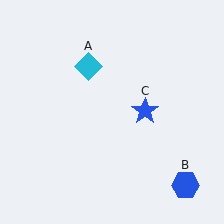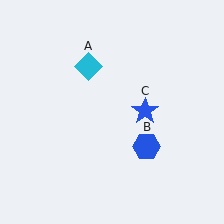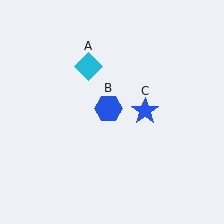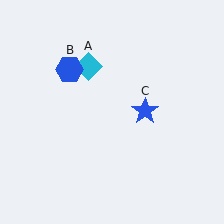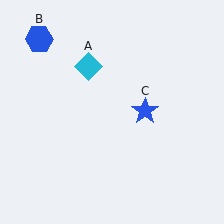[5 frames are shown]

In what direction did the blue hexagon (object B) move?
The blue hexagon (object B) moved up and to the left.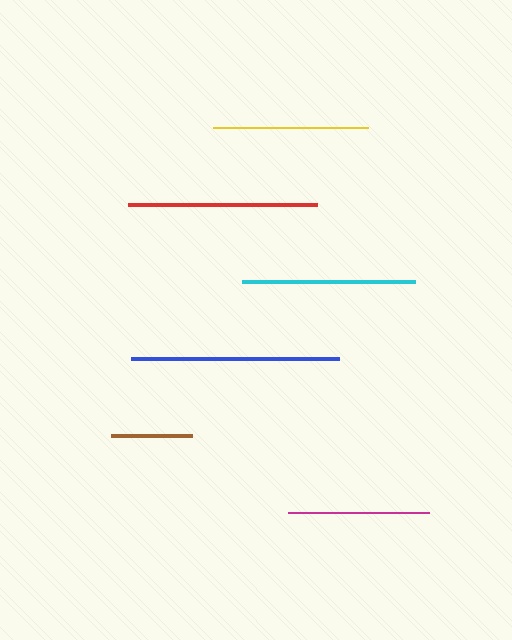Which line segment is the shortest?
The brown line is the shortest at approximately 81 pixels.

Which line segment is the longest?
The blue line is the longest at approximately 207 pixels.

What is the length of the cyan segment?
The cyan segment is approximately 172 pixels long.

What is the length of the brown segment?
The brown segment is approximately 81 pixels long.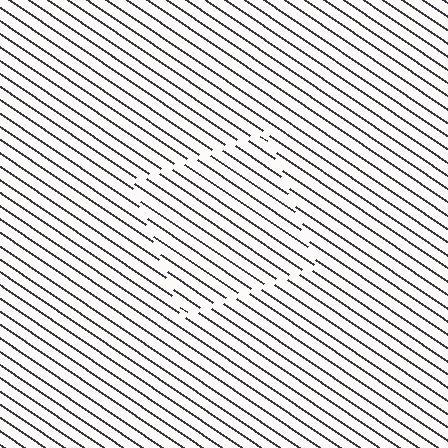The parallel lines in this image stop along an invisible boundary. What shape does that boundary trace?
An illusory square. The interior of the shape contains the same grating, shifted by half a period — the contour is defined by the phase discontinuity where line-ends from the inner and outer gratings abut.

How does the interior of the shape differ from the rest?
The interior of the shape contains the same grating, shifted by half a period — the contour is defined by the phase discontinuity where line-ends from the inner and outer gratings abut.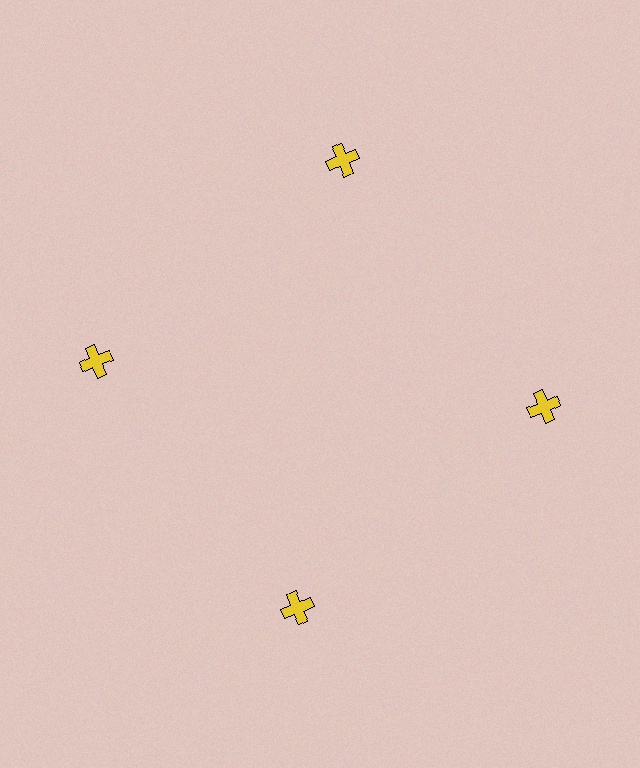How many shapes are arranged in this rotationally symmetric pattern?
There are 4 shapes, arranged in 4 groups of 1.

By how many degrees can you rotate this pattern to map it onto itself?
The pattern maps onto itself every 90 degrees of rotation.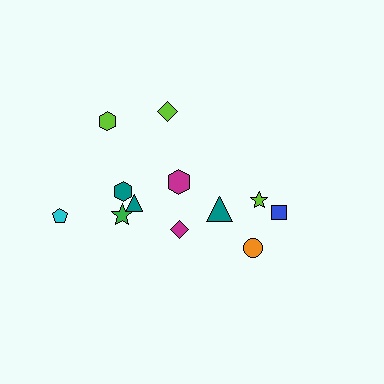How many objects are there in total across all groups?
There are 12 objects.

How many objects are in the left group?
There are 8 objects.